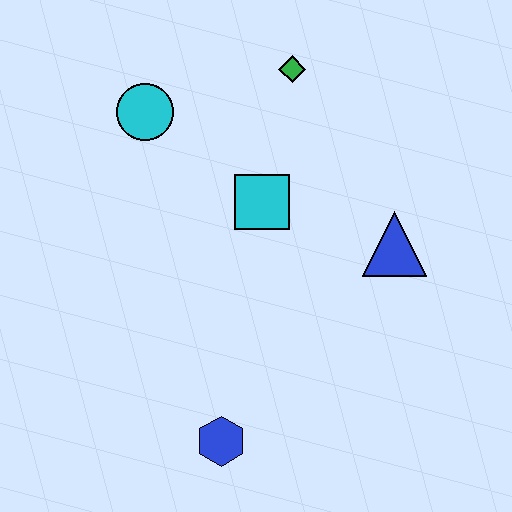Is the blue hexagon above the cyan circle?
No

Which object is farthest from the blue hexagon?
The green diamond is farthest from the blue hexagon.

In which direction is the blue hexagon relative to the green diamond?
The blue hexagon is below the green diamond.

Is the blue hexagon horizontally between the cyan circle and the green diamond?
Yes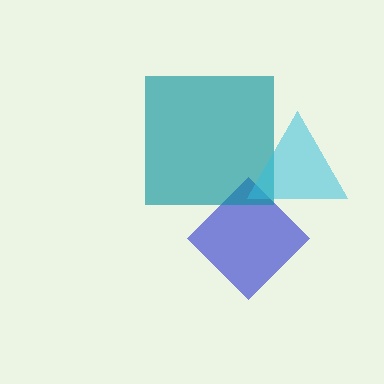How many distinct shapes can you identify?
There are 3 distinct shapes: a blue diamond, a teal square, a cyan triangle.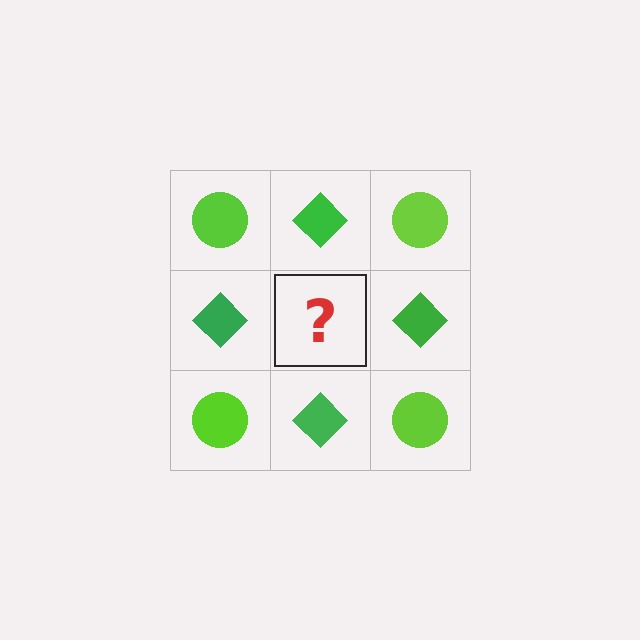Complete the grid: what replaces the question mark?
The question mark should be replaced with a lime circle.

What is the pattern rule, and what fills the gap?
The rule is that it alternates lime circle and green diamond in a checkerboard pattern. The gap should be filled with a lime circle.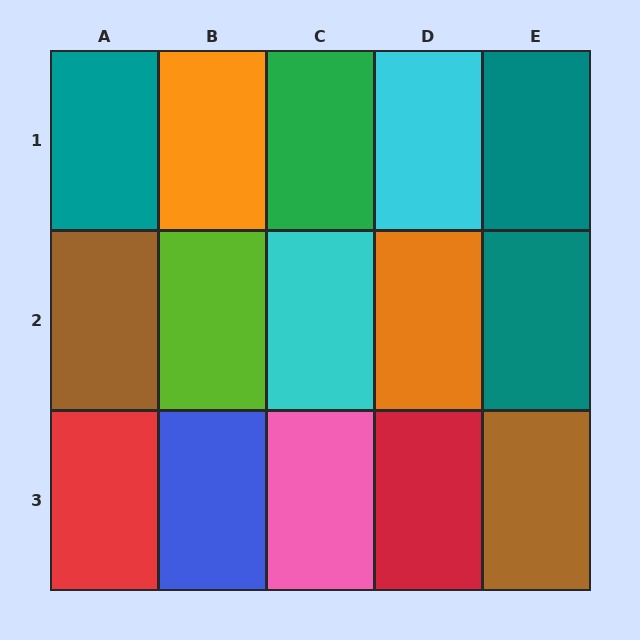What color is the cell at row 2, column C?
Cyan.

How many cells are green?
1 cell is green.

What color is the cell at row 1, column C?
Green.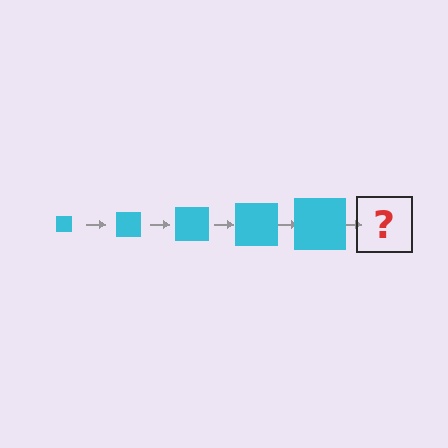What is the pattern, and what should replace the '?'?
The pattern is that the square gets progressively larger each step. The '?' should be a cyan square, larger than the previous one.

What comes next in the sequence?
The next element should be a cyan square, larger than the previous one.